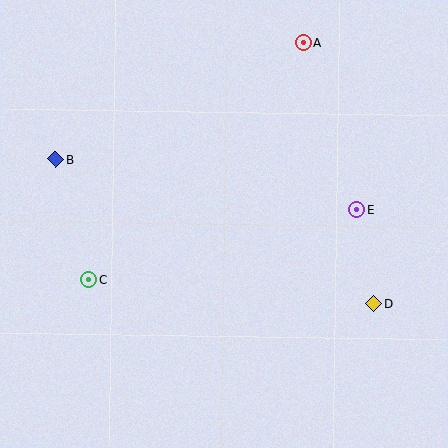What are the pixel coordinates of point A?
Point A is at (303, 43).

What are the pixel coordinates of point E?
Point E is at (357, 210).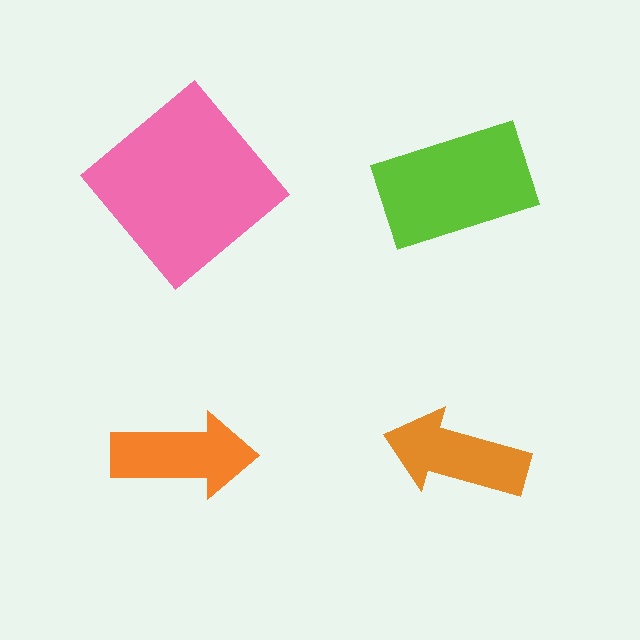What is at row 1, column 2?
A lime rectangle.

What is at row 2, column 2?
An orange arrow.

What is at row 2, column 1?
An orange arrow.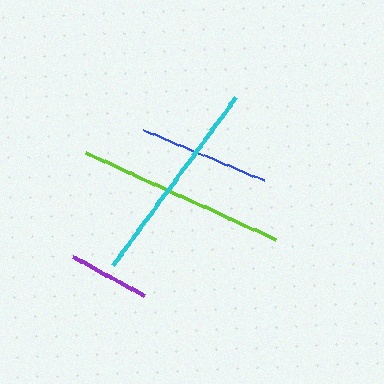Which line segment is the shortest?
The purple line is the shortest at approximately 82 pixels.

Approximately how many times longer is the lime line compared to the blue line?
The lime line is approximately 1.6 times the length of the blue line.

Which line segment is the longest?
The lime line is the longest at approximately 209 pixels.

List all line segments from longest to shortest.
From longest to shortest: lime, cyan, blue, purple.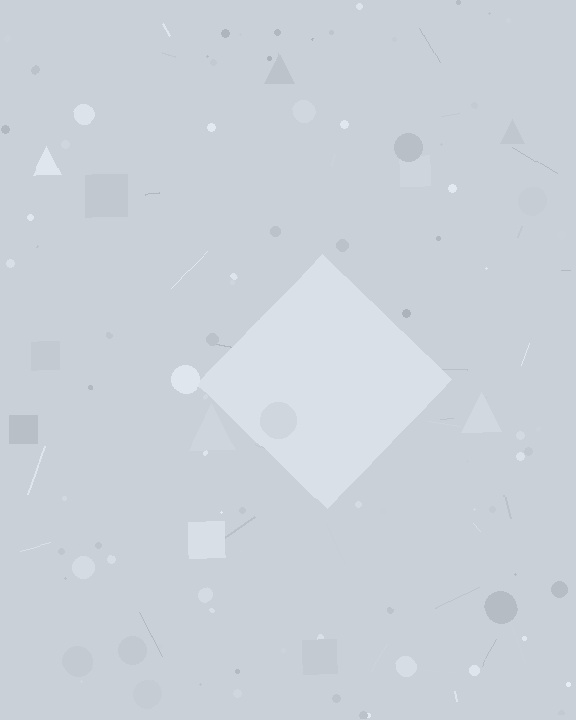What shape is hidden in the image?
A diamond is hidden in the image.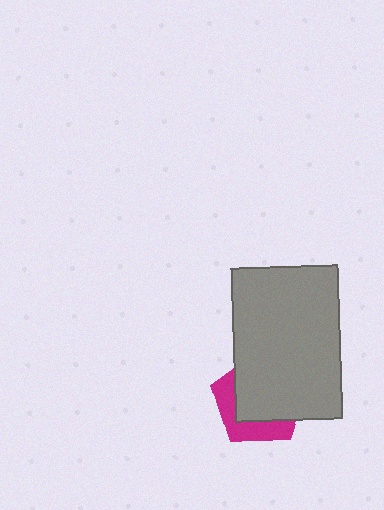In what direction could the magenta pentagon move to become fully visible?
The magenta pentagon could move toward the lower-left. That would shift it out from behind the gray rectangle entirely.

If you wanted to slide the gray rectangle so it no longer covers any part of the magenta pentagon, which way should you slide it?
Slide it toward the upper-right — that is the most direct way to separate the two shapes.